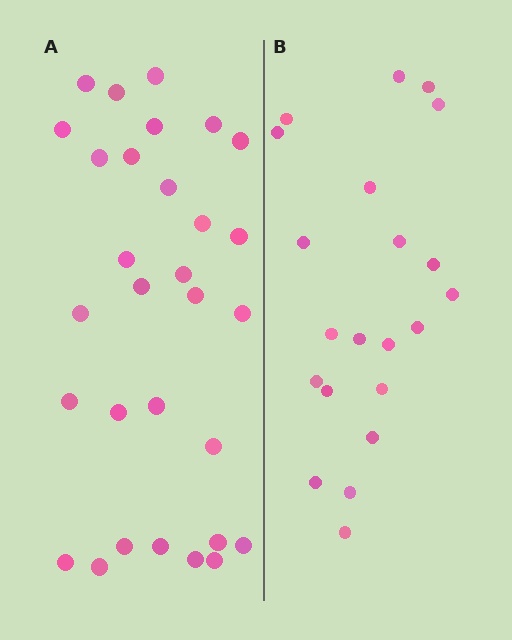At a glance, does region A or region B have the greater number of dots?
Region A (the left region) has more dots.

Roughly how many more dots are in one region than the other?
Region A has roughly 8 or so more dots than region B.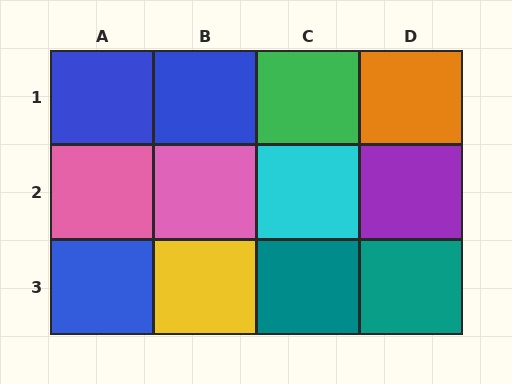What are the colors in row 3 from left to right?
Blue, yellow, teal, teal.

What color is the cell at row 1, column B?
Blue.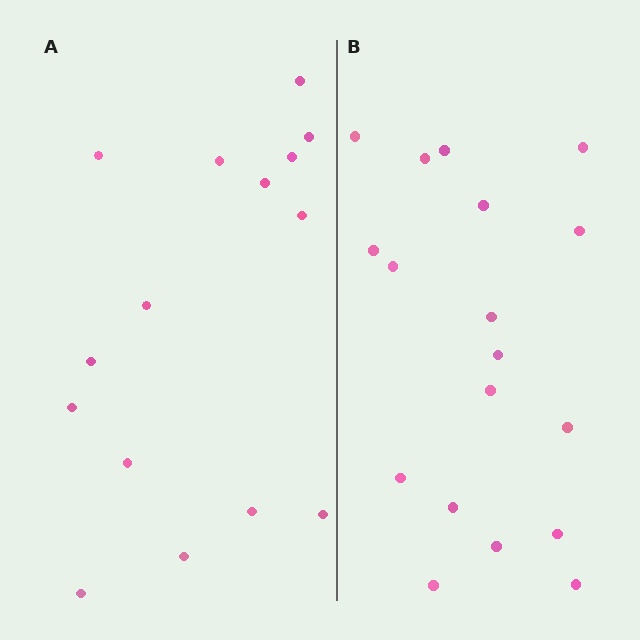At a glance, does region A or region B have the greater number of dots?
Region B (the right region) has more dots.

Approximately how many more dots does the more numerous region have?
Region B has just a few more — roughly 2 or 3 more dots than region A.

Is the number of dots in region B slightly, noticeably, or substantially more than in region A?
Region B has only slightly more — the two regions are fairly close. The ratio is roughly 1.2 to 1.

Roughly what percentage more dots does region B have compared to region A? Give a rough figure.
About 20% more.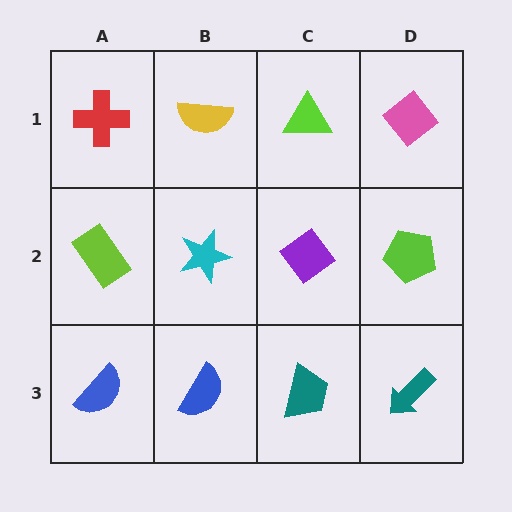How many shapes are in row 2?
4 shapes.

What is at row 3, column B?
A blue semicircle.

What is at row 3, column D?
A teal arrow.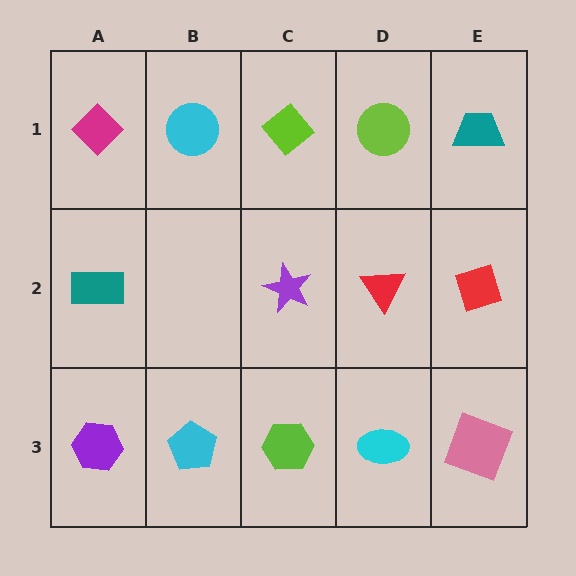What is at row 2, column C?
A purple star.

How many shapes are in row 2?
4 shapes.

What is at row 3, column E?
A pink square.